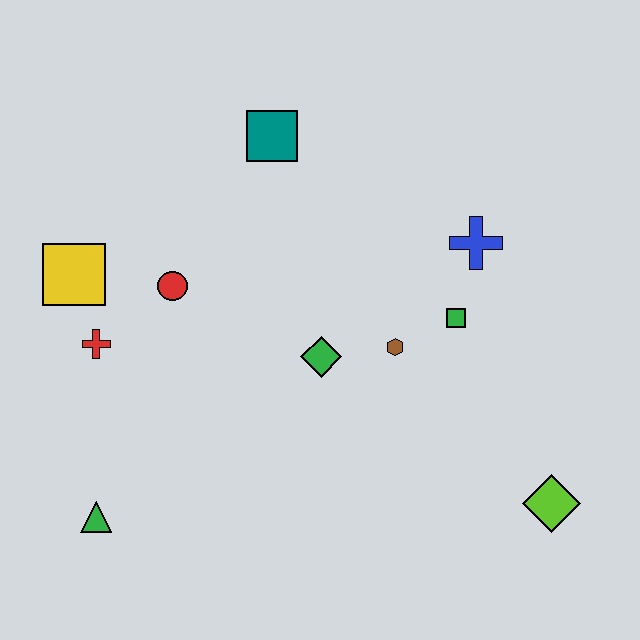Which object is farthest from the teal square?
The lime diamond is farthest from the teal square.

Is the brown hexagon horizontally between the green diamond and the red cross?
No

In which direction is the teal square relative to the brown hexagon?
The teal square is above the brown hexagon.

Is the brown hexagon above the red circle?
No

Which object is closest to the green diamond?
The brown hexagon is closest to the green diamond.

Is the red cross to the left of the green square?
Yes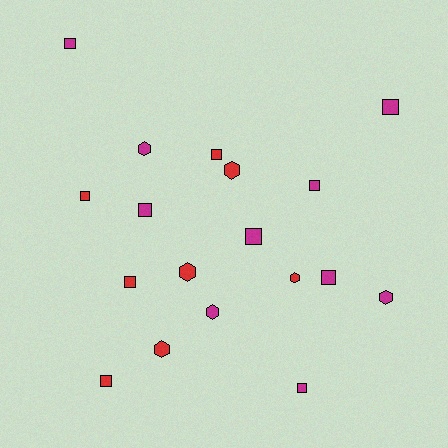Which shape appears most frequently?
Square, with 11 objects.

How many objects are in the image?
There are 18 objects.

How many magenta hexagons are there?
There are 3 magenta hexagons.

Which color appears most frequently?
Magenta, with 10 objects.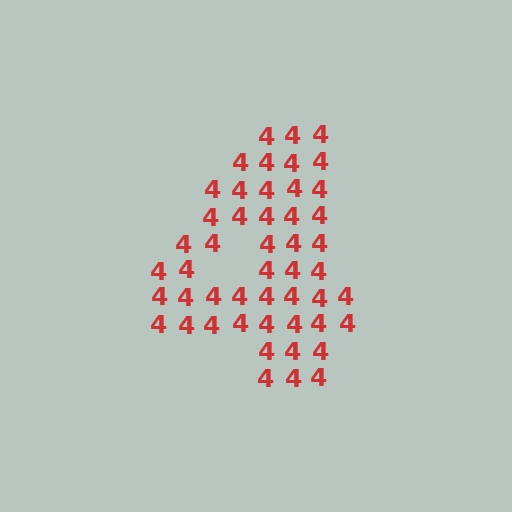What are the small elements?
The small elements are digit 4's.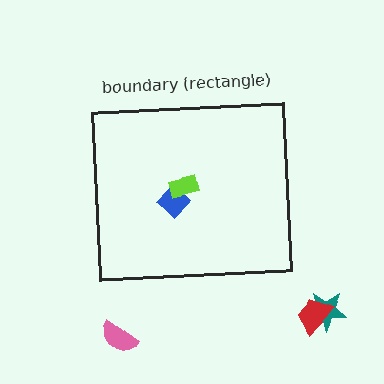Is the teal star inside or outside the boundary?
Outside.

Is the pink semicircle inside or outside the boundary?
Outside.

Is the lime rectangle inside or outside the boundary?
Inside.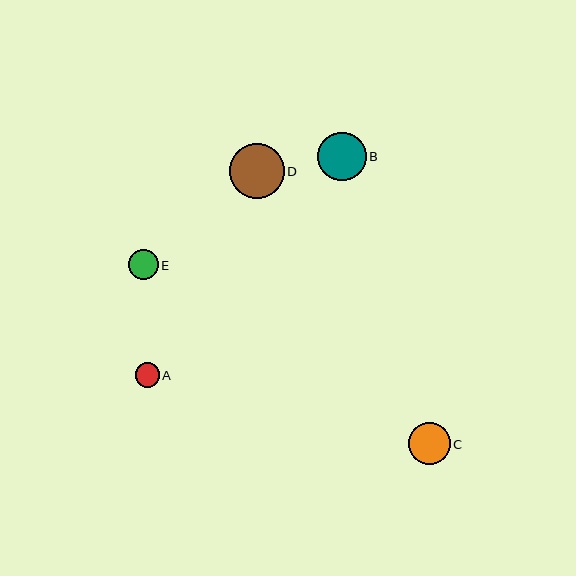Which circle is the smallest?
Circle A is the smallest with a size of approximately 24 pixels.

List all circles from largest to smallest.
From largest to smallest: D, B, C, E, A.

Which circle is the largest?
Circle D is the largest with a size of approximately 55 pixels.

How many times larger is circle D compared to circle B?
Circle D is approximately 1.1 times the size of circle B.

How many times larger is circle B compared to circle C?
Circle B is approximately 1.2 times the size of circle C.